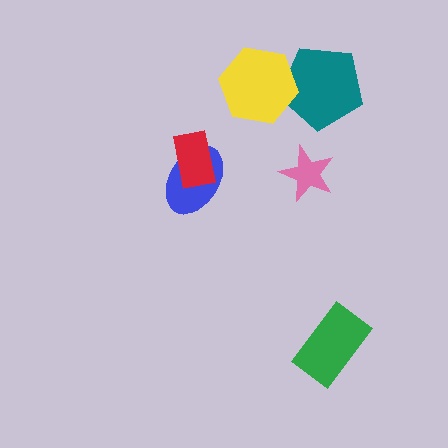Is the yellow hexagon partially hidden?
No, no other shape covers it.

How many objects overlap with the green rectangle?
0 objects overlap with the green rectangle.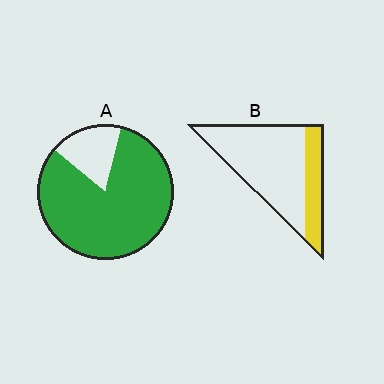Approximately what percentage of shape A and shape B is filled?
A is approximately 80% and B is approximately 25%.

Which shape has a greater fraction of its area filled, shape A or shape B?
Shape A.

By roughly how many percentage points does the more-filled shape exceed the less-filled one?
By roughly 55 percentage points (A over B).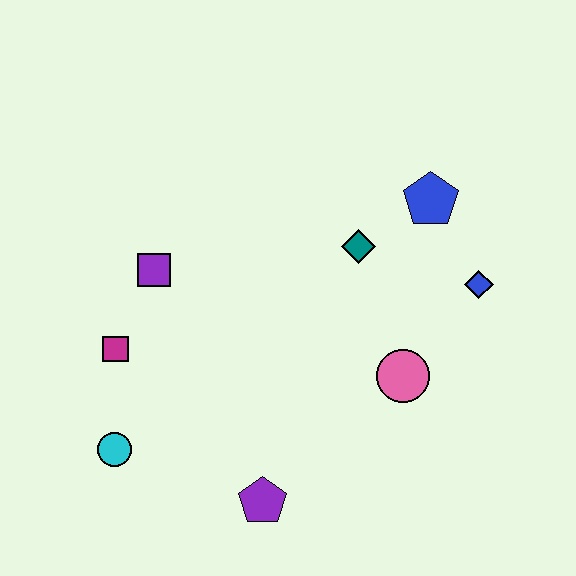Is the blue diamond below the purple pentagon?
No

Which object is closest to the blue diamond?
The blue pentagon is closest to the blue diamond.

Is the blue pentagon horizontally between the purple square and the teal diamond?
No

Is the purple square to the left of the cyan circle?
No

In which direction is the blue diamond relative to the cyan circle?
The blue diamond is to the right of the cyan circle.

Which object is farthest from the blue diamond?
The cyan circle is farthest from the blue diamond.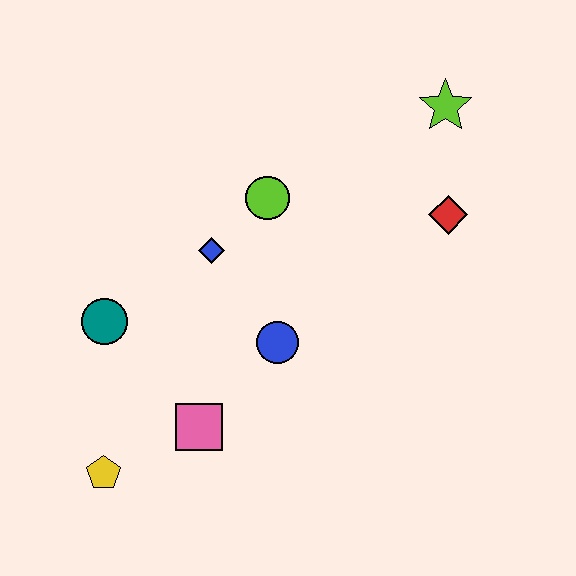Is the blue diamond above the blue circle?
Yes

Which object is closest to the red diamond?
The lime star is closest to the red diamond.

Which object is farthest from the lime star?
The yellow pentagon is farthest from the lime star.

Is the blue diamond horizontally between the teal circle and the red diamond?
Yes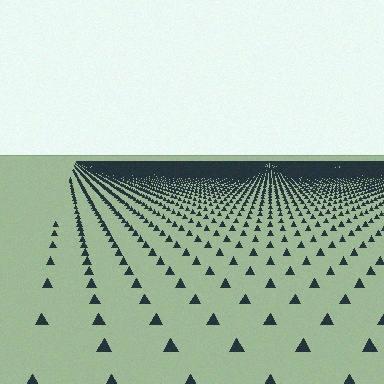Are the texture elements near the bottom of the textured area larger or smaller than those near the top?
Larger. Near the bottom, elements are closer to the viewer and appear at a bigger on-screen size.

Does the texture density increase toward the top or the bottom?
Density increases toward the top.